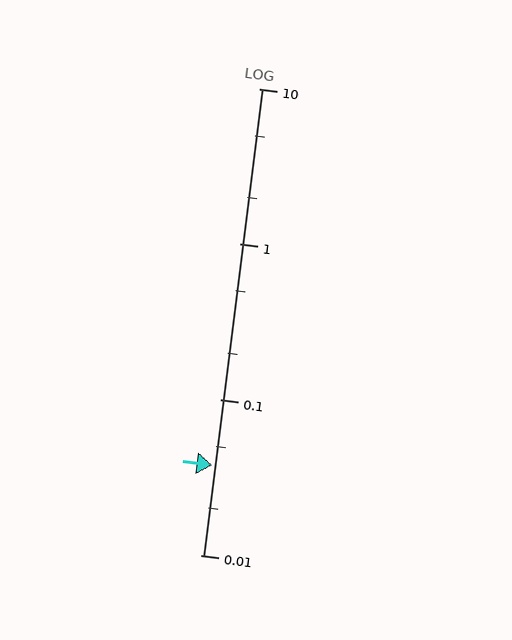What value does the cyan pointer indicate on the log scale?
The pointer indicates approximately 0.038.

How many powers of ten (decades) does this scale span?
The scale spans 3 decades, from 0.01 to 10.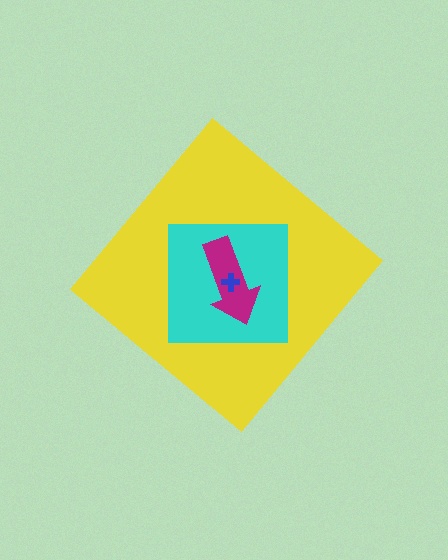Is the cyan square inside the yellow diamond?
Yes.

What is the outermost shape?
The yellow diamond.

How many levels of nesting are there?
4.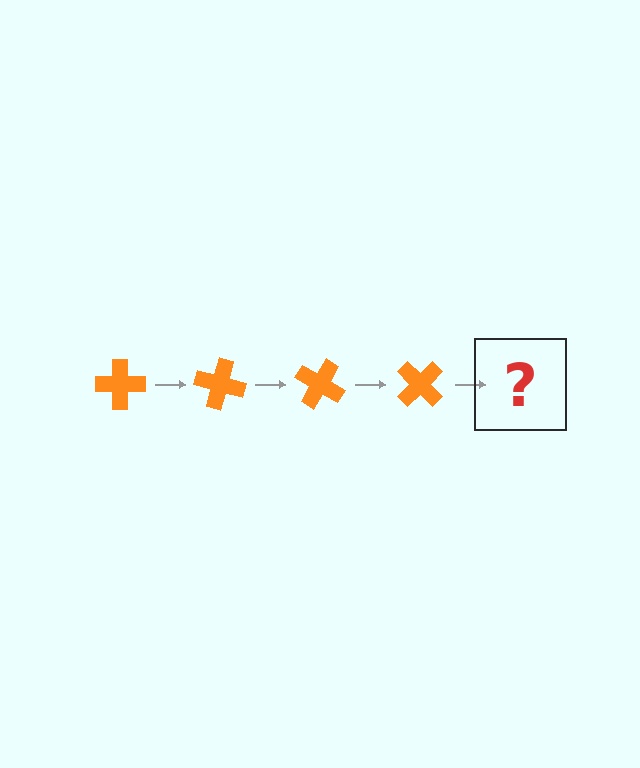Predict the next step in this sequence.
The next step is an orange cross rotated 60 degrees.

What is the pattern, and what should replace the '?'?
The pattern is that the cross rotates 15 degrees each step. The '?' should be an orange cross rotated 60 degrees.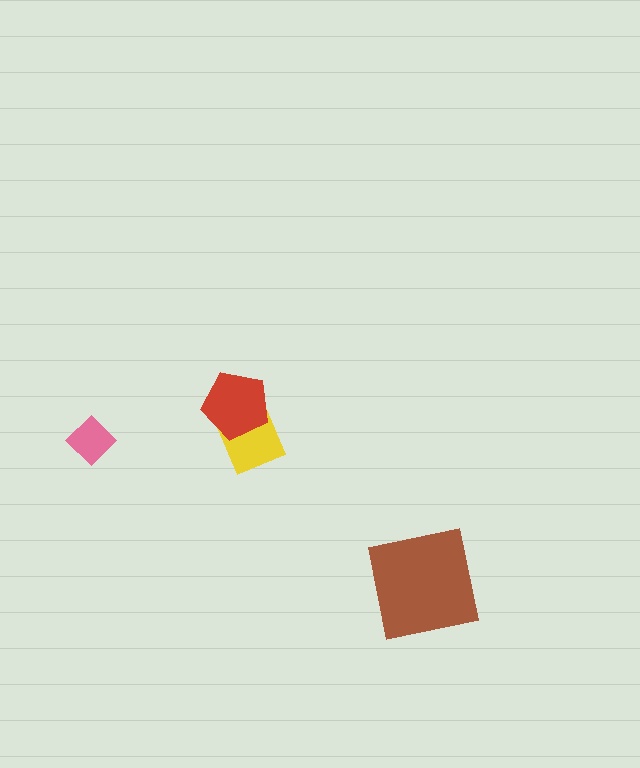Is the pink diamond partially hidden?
No, no other shape covers it.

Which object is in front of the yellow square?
The red pentagon is in front of the yellow square.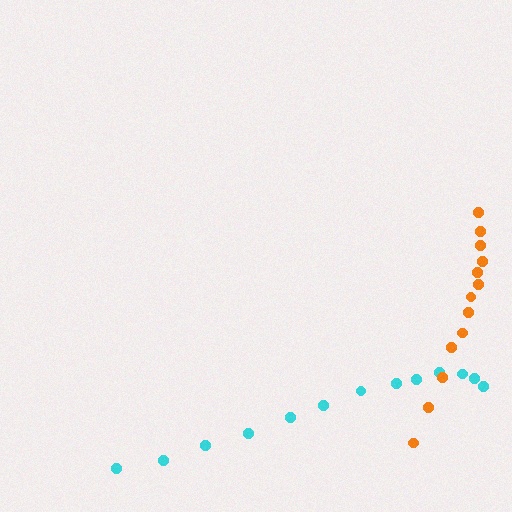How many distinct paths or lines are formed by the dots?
There are 2 distinct paths.